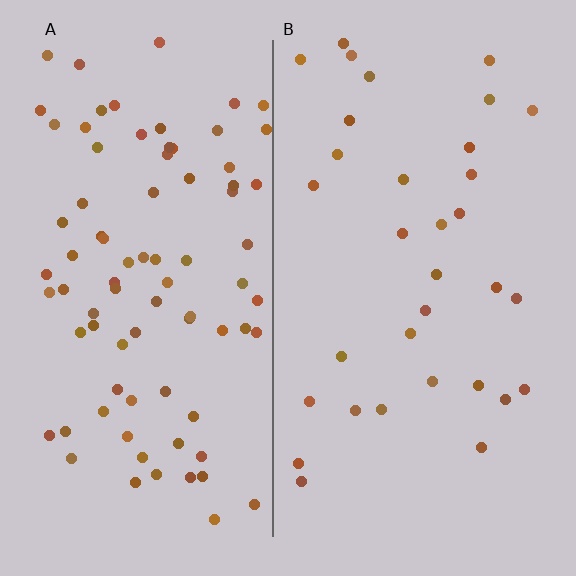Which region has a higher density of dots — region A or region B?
A (the left).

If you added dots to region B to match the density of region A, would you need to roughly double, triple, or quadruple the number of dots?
Approximately triple.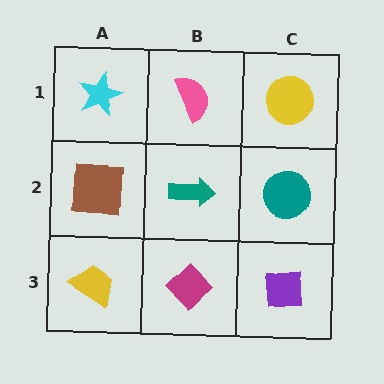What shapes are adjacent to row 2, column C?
A yellow circle (row 1, column C), a purple square (row 3, column C), a teal arrow (row 2, column B).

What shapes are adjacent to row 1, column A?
A brown square (row 2, column A), a pink semicircle (row 1, column B).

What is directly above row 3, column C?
A teal circle.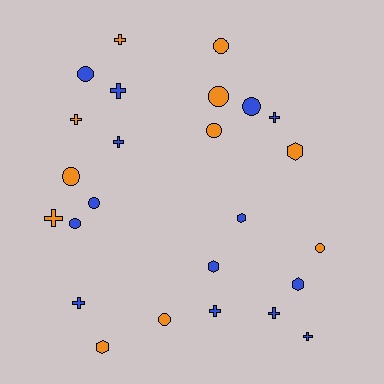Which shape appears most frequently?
Circle, with 10 objects.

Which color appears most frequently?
Blue, with 14 objects.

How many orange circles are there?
There are 6 orange circles.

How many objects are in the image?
There are 25 objects.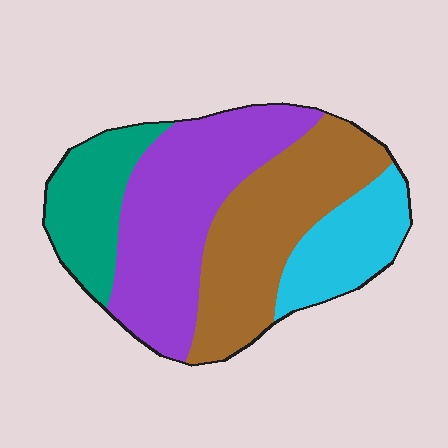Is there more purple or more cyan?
Purple.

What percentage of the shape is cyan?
Cyan takes up about one sixth (1/6) of the shape.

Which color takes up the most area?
Purple, at roughly 35%.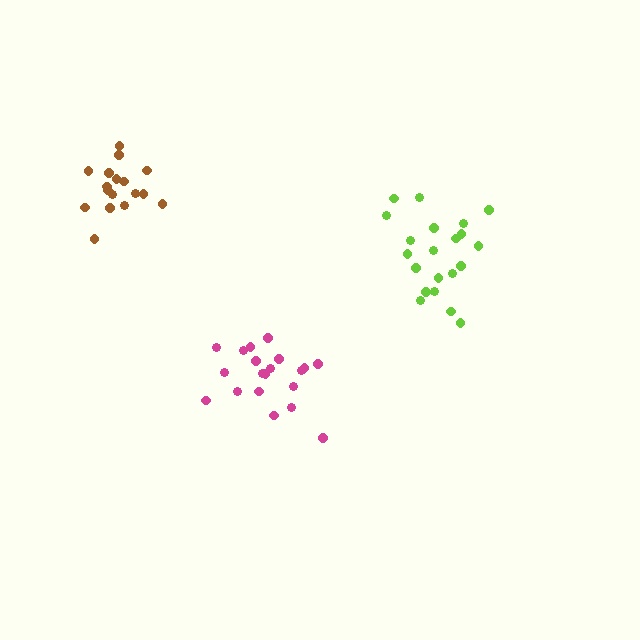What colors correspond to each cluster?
The clusters are colored: lime, magenta, brown.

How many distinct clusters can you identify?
There are 3 distinct clusters.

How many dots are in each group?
Group 1: 21 dots, Group 2: 20 dots, Group 3: 17 dots (58 total).